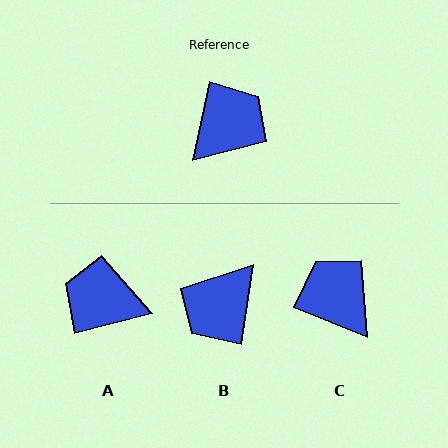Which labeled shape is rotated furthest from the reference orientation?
B, about 176 degrees away.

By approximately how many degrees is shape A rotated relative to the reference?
Approximately 117 degrees counter-clockwise.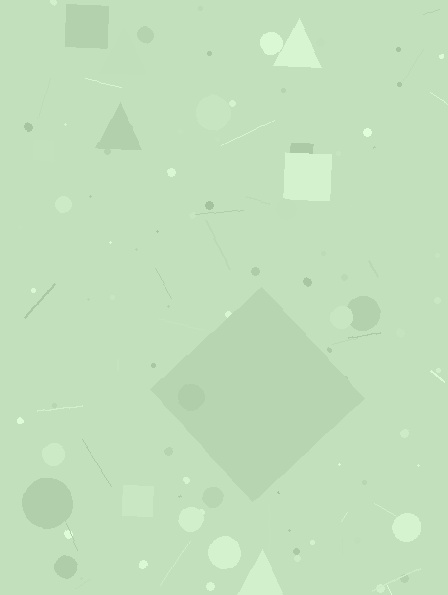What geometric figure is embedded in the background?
A diamond is embedded in the background.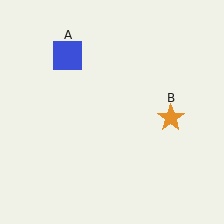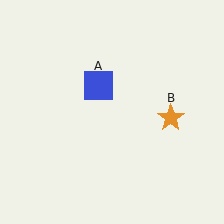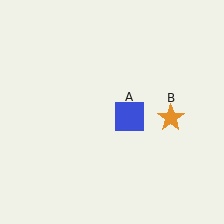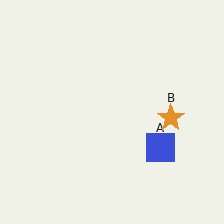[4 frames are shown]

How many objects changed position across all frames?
1 object changed position: blue square (object A).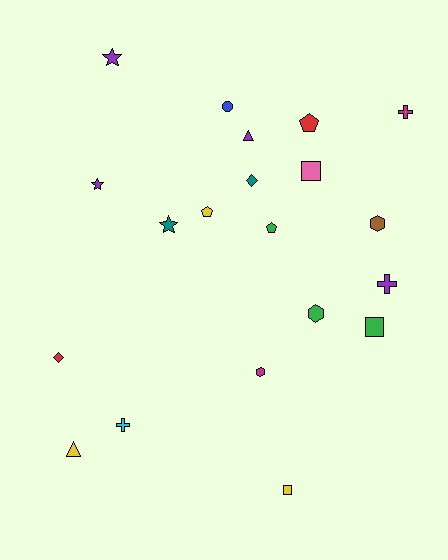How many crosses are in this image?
There are 3 crosses.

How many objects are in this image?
There are 20 objects.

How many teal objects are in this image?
There are 2 teal objects.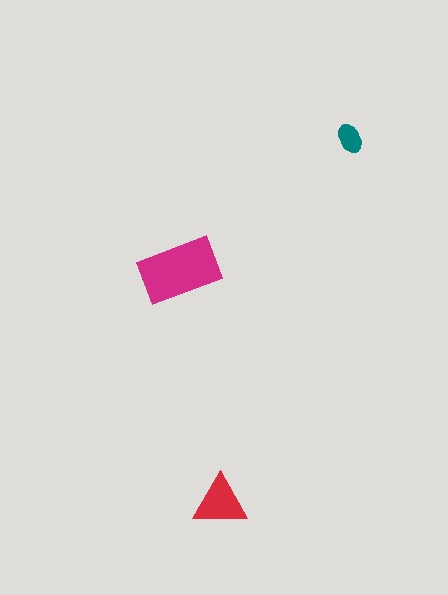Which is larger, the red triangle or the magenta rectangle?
The magenta rectangle.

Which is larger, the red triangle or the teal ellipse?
The red triangle.